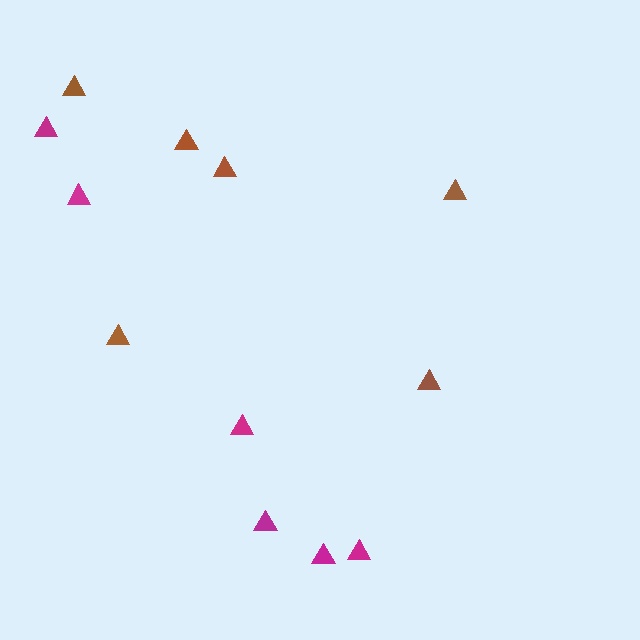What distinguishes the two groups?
There are 2 groups: one group of brown triangles (6) and one group of magenta triangles (6).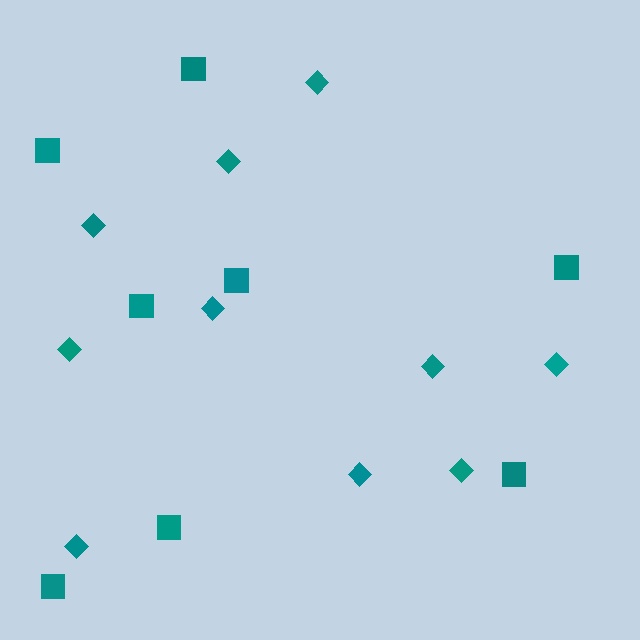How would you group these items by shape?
There are 2 groups: one group of diamonds (10) and one group of squares (8).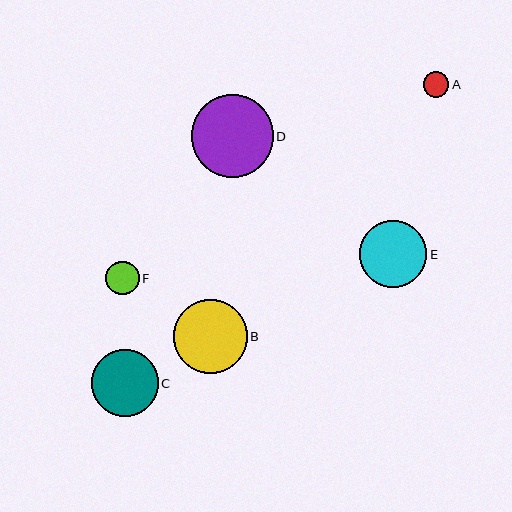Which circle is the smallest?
Circle A is the smallest with a size of approximately 25 pixels.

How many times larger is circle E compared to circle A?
Circle E is approximately 2.6 times the size of circle A.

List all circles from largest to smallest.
From largest to smallest: D, B, E, C, F, A.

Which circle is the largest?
Circle D is the largest with a size of approximately 82 pixels.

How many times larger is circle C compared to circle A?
Circle C is approximately 2.6 times the size of circle A.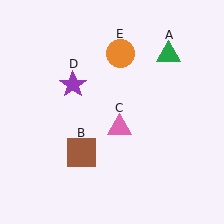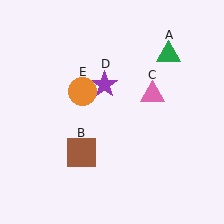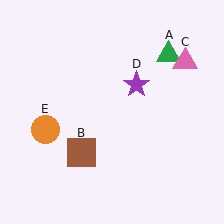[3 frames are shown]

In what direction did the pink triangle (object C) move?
The pink triangle (object C) moved up and to the right.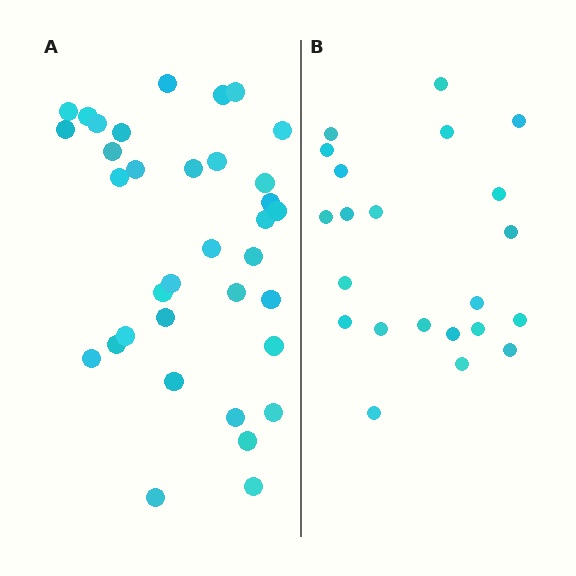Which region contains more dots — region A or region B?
Region A (the left region) has more dots.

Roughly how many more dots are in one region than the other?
Region A has approximately 15 more dots than region B.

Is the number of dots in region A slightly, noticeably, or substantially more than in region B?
Region A has substantially more. The ratio is roughly 1.6 to 1.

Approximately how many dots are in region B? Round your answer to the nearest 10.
About 20 dots. (The exact count is 22, which rounds to 20.)